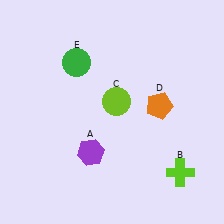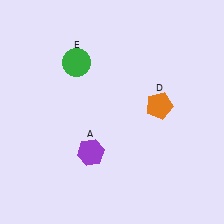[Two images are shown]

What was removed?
The lime cross (B), the lime circle (C) were removed in Image 2.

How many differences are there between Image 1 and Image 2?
There are 2 differences between the two images.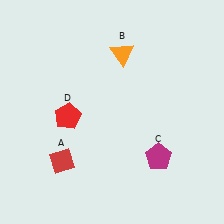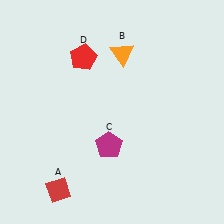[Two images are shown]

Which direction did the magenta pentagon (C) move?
The magenta pentagon (C) moved left.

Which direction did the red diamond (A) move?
The red diamond (A) moved down.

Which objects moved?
The objects that moved are: the red diamond (A), the magenta pentagon (C), the red pentagon (D).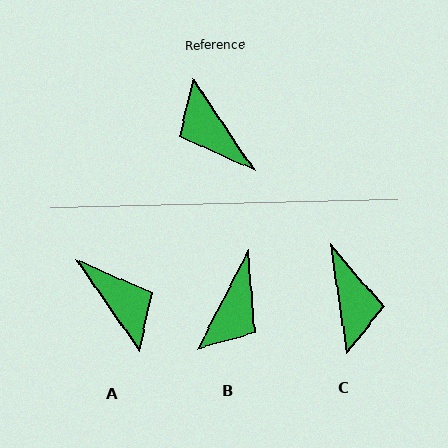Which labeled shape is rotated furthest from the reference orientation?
A, about 179 degrees away.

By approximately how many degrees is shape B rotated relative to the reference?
Approximately 119 degrees counter-clockwise.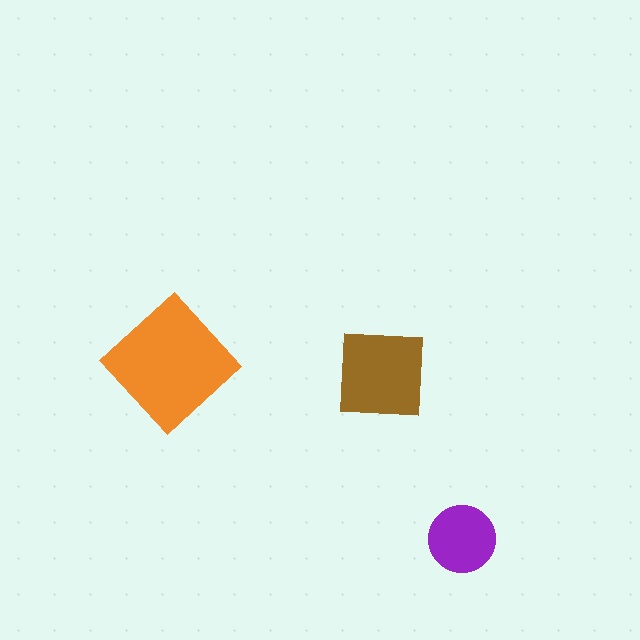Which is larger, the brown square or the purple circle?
The brown square.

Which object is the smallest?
The purple circle.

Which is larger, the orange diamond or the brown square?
The orange diamond.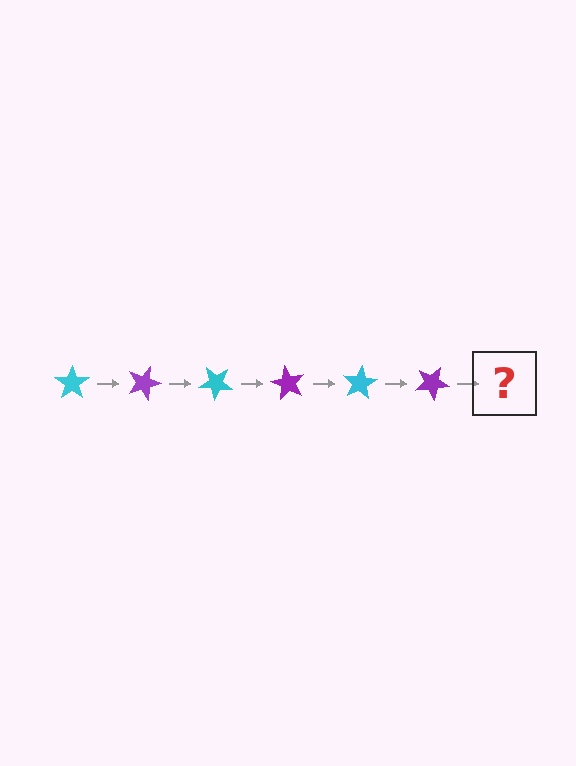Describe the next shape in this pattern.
It should be a cyan star, rotated 120 degrees from the start.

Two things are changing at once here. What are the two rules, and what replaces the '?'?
The two rules are that it rotates 20 degrees each step and the color cycles through cyan and purple. The '?' should be a cyan star, rotated 120 degrees from the start.